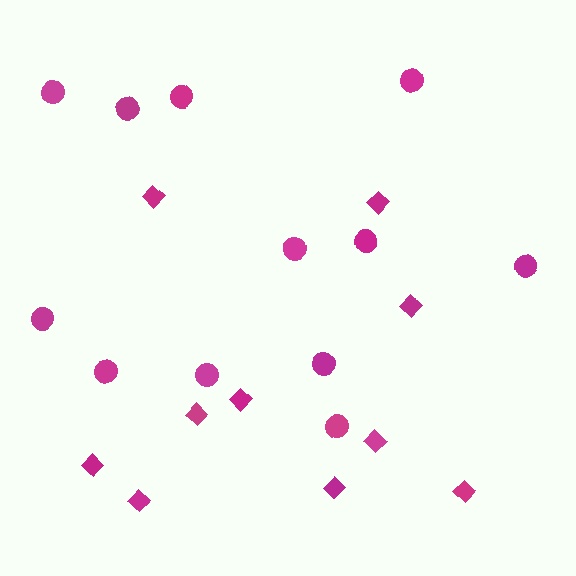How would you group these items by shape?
There are 2 groups: one group of circles (12) and one group of diamonds (10).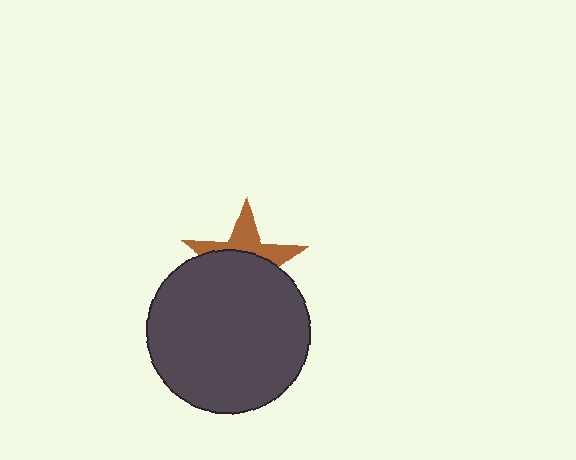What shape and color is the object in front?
The object in front is a dark gray circle.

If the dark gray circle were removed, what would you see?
You would see the complete brown star.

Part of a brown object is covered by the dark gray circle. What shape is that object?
It is a star.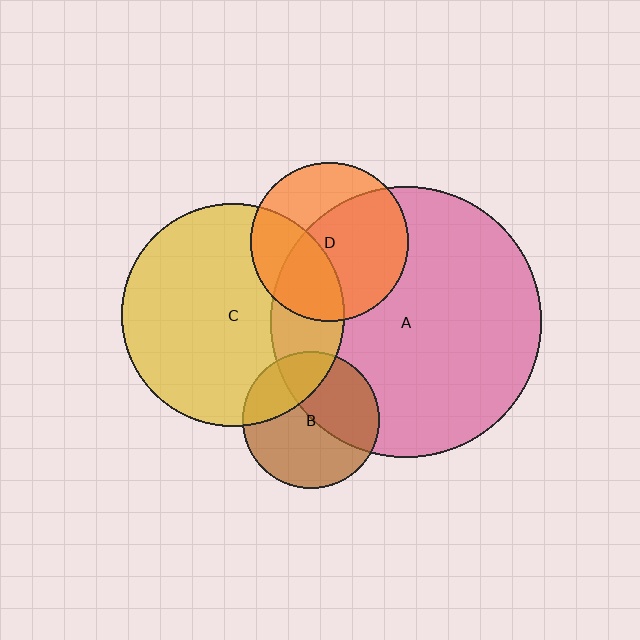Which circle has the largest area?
Circle A (pink).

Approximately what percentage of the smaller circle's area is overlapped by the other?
Approximately 25%.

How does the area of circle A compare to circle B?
Approximately 3.9 times.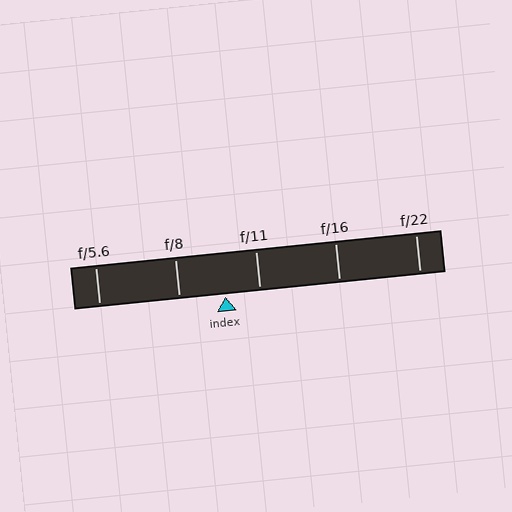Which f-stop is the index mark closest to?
The index mark is closest to f/11.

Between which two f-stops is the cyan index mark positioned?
The index mark is between f/8 and f/11.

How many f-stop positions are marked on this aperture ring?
There are 5 f-stop positions marked.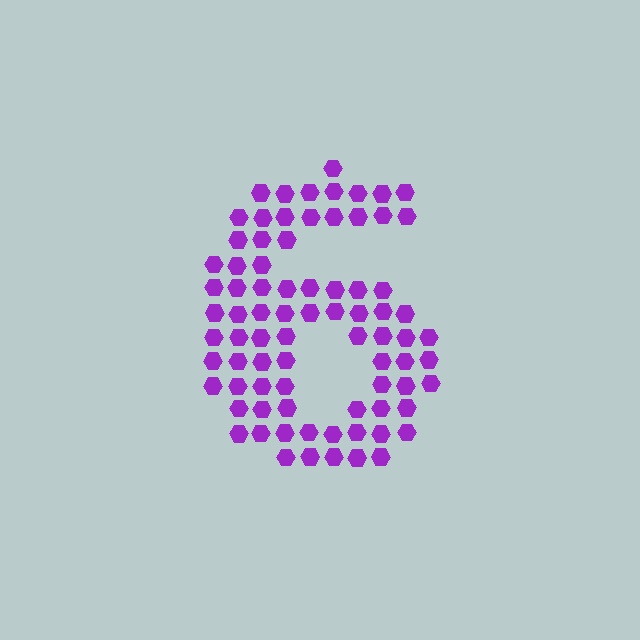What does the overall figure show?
The overall figure shows the digit 6.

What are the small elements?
The small elements are hexagons.